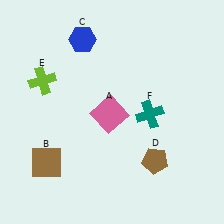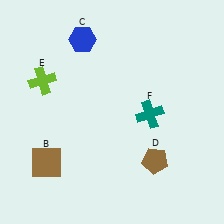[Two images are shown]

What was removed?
The pink square (A) was removed in Image 2.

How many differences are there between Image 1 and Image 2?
There is 1 difference between the two images.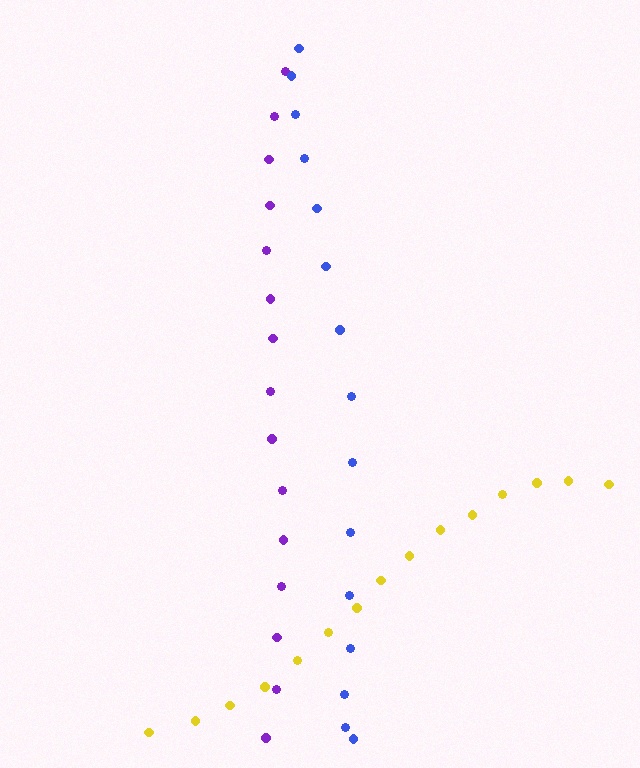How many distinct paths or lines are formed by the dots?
There are 3 distinct paths.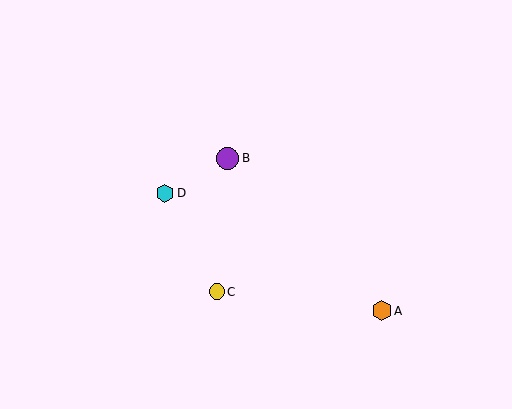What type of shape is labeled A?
Shape A is an orange hexagon.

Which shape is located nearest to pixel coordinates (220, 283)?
The yellow circle (labeled C) at (217, 292) is nearest to that location.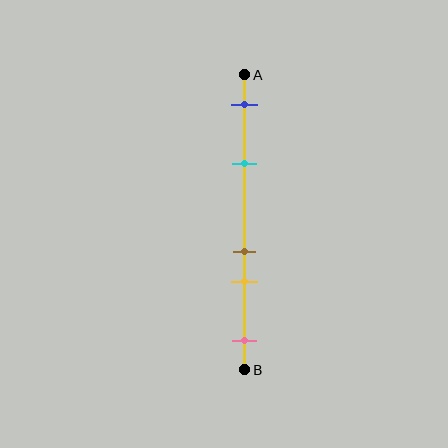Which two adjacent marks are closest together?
The brown and yellow marks are the closest adjacent pair.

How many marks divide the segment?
There are 5 marks dividing the segment.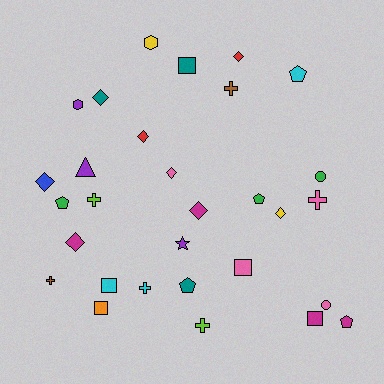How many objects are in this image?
There are 30 objects.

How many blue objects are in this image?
There is 1 blue object.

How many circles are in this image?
There are 2 circles.